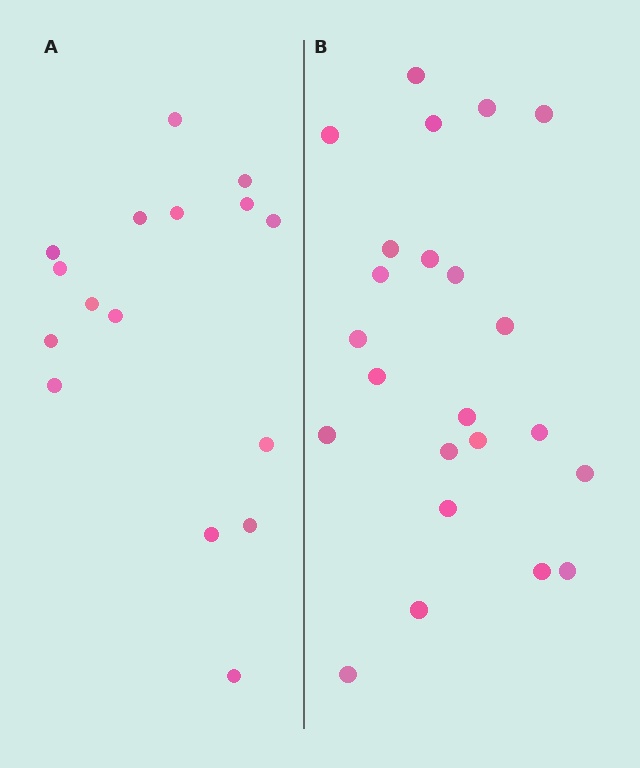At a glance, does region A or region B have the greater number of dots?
Region B (the right region) has more dots.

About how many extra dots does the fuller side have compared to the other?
Region B has roughly 8 or so more dots than region A.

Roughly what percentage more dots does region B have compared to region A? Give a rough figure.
About 45% more.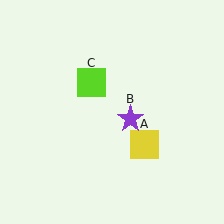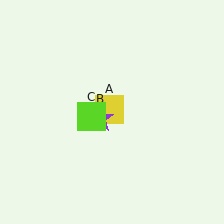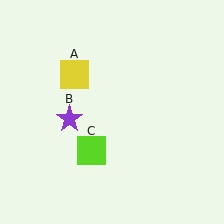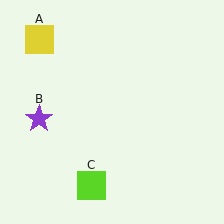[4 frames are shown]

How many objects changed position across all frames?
3 objects changed position: yellow square (object A), purple star (object B), lime square (object C).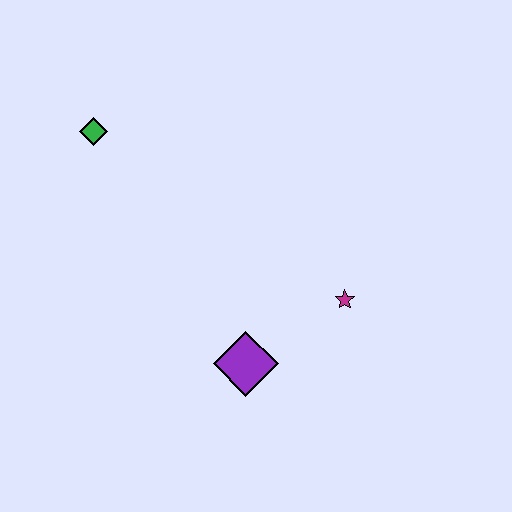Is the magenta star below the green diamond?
Yes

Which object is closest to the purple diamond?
The magenta star is closest to the purple diamond.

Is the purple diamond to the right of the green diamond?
Yes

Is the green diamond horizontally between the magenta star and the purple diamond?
No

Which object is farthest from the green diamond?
The magenta star is farthest from the green diamond.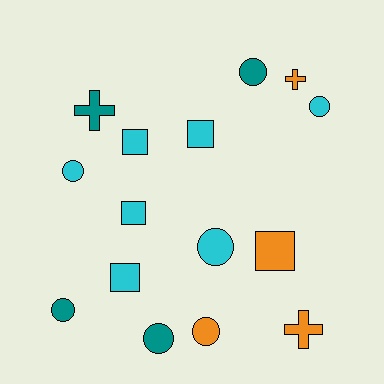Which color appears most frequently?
Cyan, with 7 objects.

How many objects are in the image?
There are 15 objects.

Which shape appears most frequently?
Circle, with 7 objects.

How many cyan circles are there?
There are 3 cyan circles.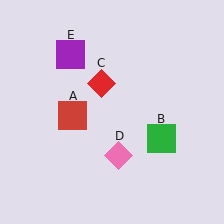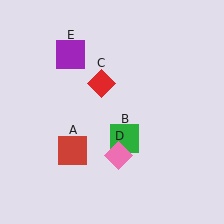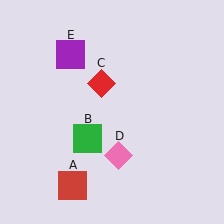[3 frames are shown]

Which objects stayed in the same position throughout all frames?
Red diamond (object C) and pink diamond (object D) and purple square (object E) remained stationary.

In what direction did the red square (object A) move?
The red square (object A) moved down.